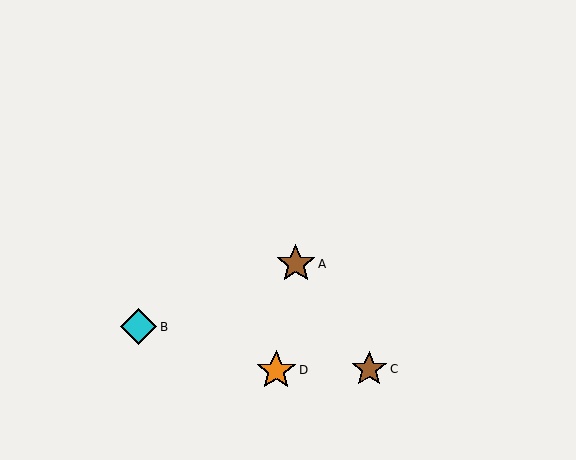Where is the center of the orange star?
The center of the orange star is at (276, 370).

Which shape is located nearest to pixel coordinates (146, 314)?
The cyan diamond (labeled B) at (139, 327) is nearest to that location.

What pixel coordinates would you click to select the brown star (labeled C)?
Click at (369, 369) to select the brown star C.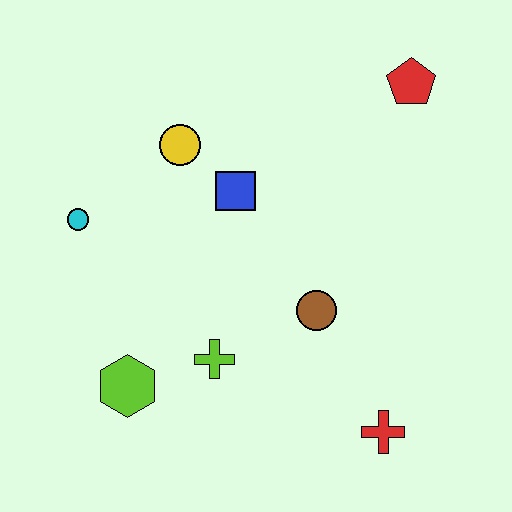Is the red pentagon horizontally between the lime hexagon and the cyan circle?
No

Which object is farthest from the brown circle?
The cyan circle is farthest from the brown circle.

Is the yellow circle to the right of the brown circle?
No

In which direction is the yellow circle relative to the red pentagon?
The yellow circle is to the left of the red pentagon.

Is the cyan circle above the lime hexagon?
Yes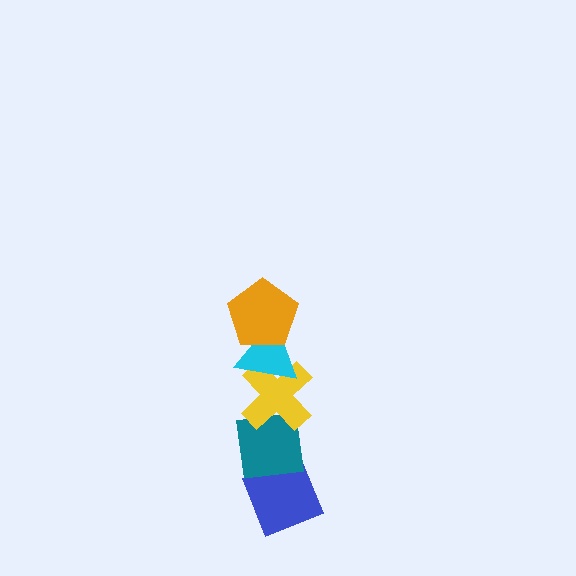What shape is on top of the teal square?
The yellow cross is on top of the teal square.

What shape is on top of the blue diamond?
The teal square is on top of the blue diamond.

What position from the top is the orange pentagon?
The orange pentagon is 1st from the top.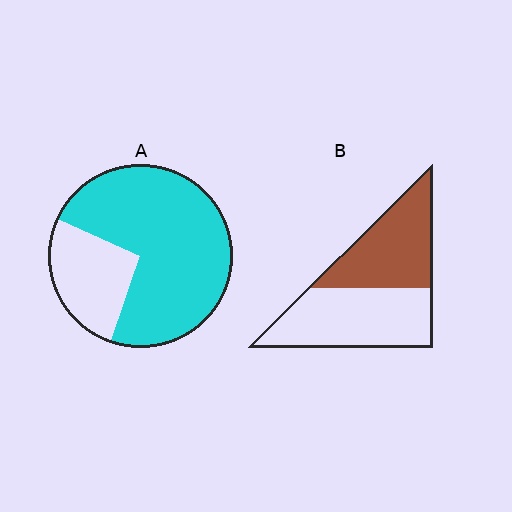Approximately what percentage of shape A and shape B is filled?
A is approximately 75% and B is approximately 45%.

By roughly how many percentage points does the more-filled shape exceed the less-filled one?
By roughly 30 percentage points (A over B).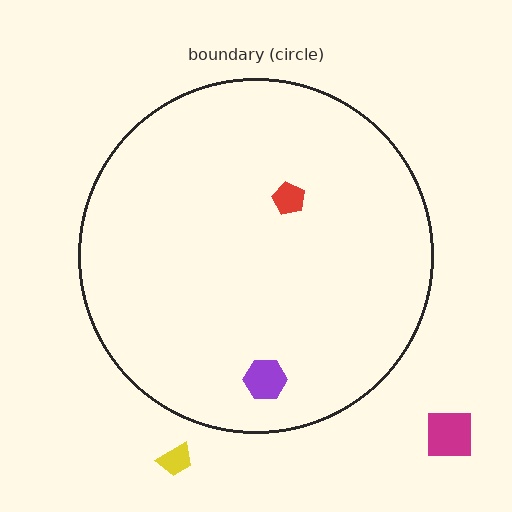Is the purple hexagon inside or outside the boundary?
Inside.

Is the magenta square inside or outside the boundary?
Outside.